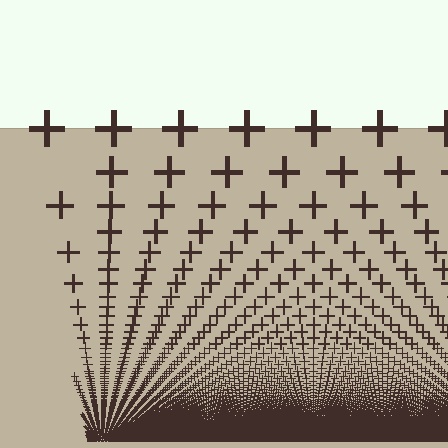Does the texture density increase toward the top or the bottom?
Density increases toward the bottom.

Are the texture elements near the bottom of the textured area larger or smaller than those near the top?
Smaller. The gradient is inverted — elements near the bottom are smaller and denser.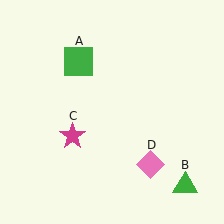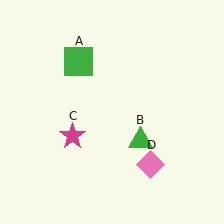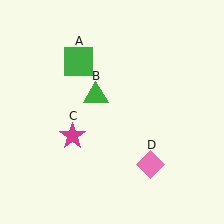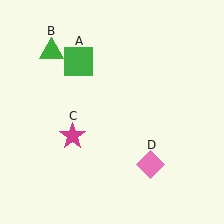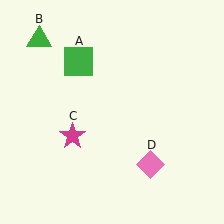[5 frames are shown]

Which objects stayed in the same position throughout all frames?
Green square (object A) and magenta star (object C) and pink diamond (object D) remained stationary.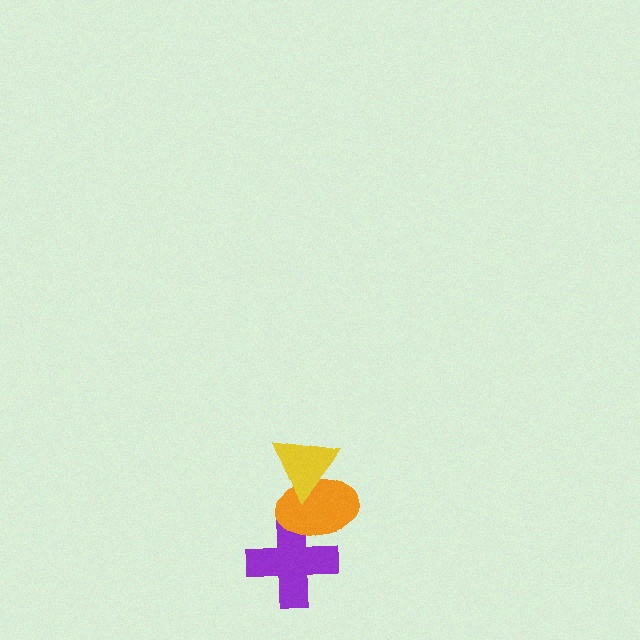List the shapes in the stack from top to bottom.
From top to bottom: the yellow triangle, the orange ellipse, the purple cross.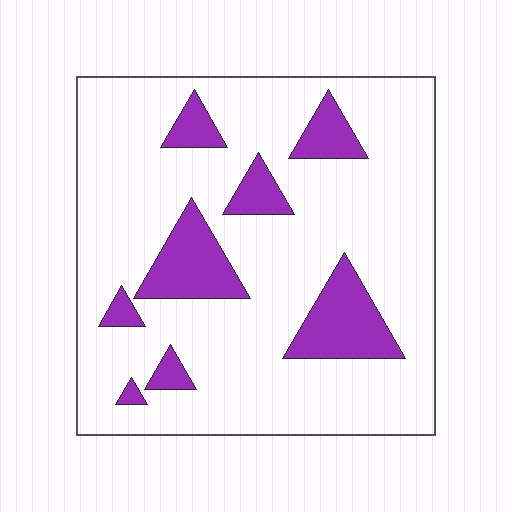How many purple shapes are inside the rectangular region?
8.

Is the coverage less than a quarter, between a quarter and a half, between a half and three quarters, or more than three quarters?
Less than a quarter.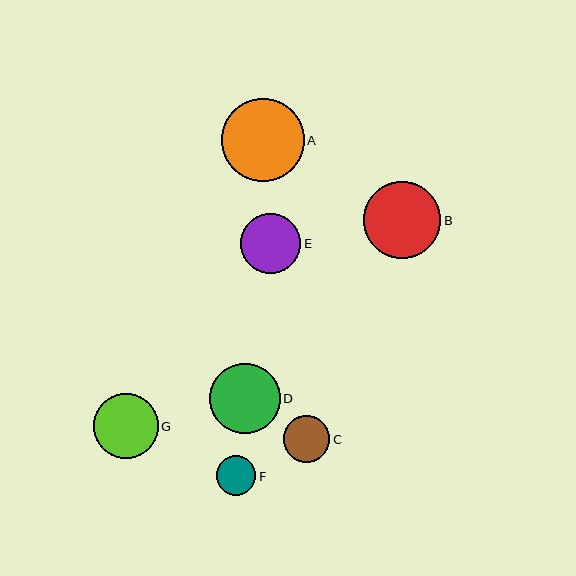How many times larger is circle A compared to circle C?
Circle A is approximately 1.8 times the size of circle C.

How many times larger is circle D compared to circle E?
Circle D is approximately 1.2 times the size of circle E.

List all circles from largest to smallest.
From largest to smallest: A, B, D, G, E, C, F.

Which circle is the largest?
Circle A is the largest with a size of approximately 83 pixels.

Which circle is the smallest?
Circle F is the smallest with a size of approximately 40 pixels.